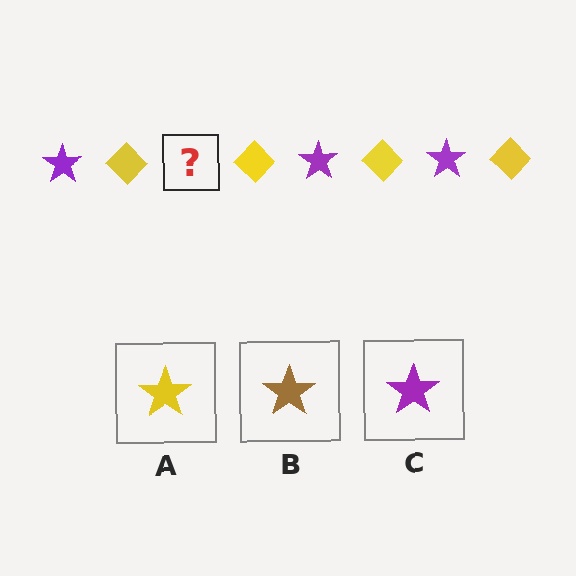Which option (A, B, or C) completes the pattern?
C.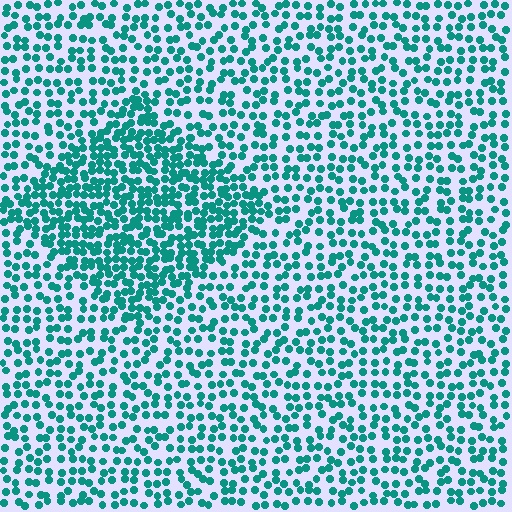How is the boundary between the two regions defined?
The boundary is defined by a change in element density (approximately 1.8x ratio). All elements are the same color, size, and shape.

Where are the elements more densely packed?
The elements are more densely packed inside the diamond boundary.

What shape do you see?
I see a diamond.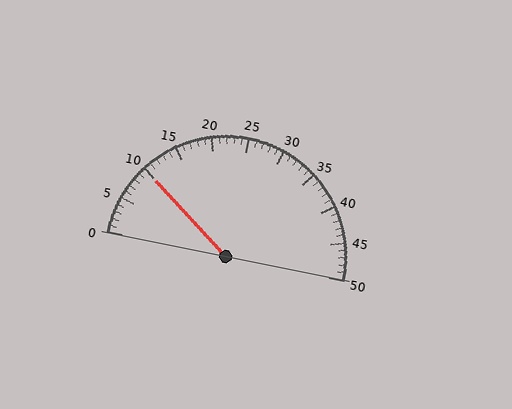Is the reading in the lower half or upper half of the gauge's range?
The reading is in the lower half of the range (0 to 50).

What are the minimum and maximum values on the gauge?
The gauge ranges from 0 to 50.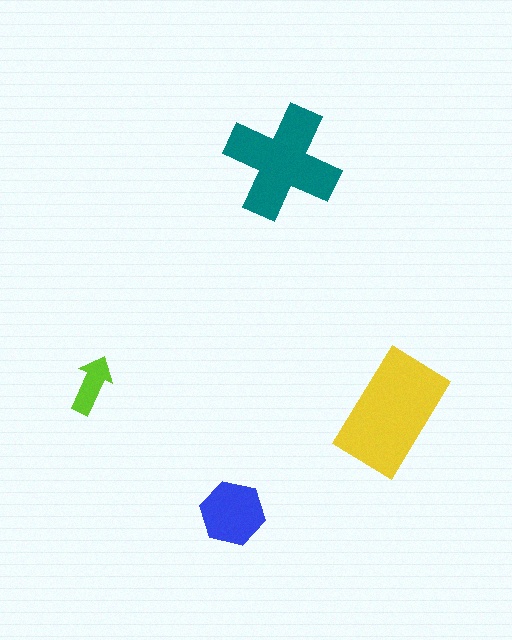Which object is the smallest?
The lime arrow.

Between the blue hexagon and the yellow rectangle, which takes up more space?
The yellow rectangle.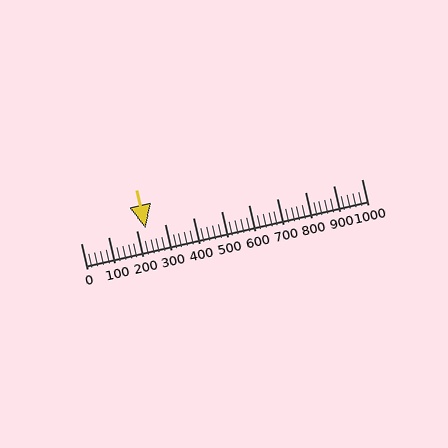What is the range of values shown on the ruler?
The ruler shows values from 0 to 1000.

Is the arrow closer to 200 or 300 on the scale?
The arrow is closer to 200.